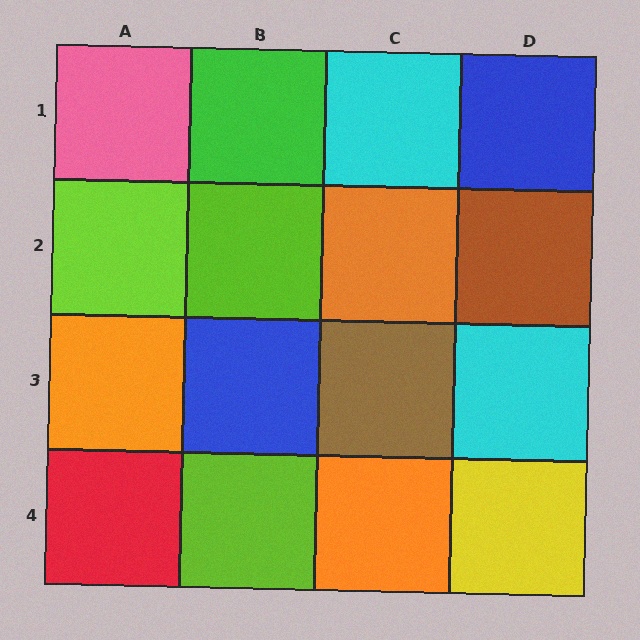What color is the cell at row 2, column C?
Orange.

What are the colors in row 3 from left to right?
Orange, blue, brown, cyan.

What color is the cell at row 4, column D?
Yellow.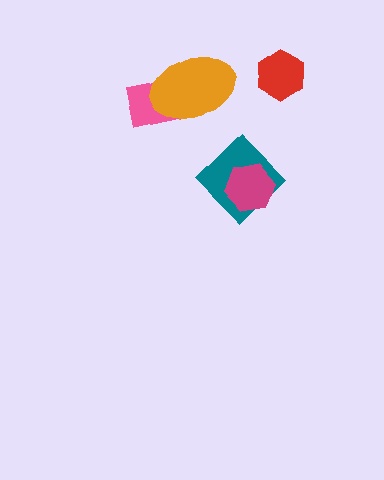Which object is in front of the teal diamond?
The magenta hexagon is in front of the teal diamond.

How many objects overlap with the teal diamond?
1 object overlaps with the teal diamond.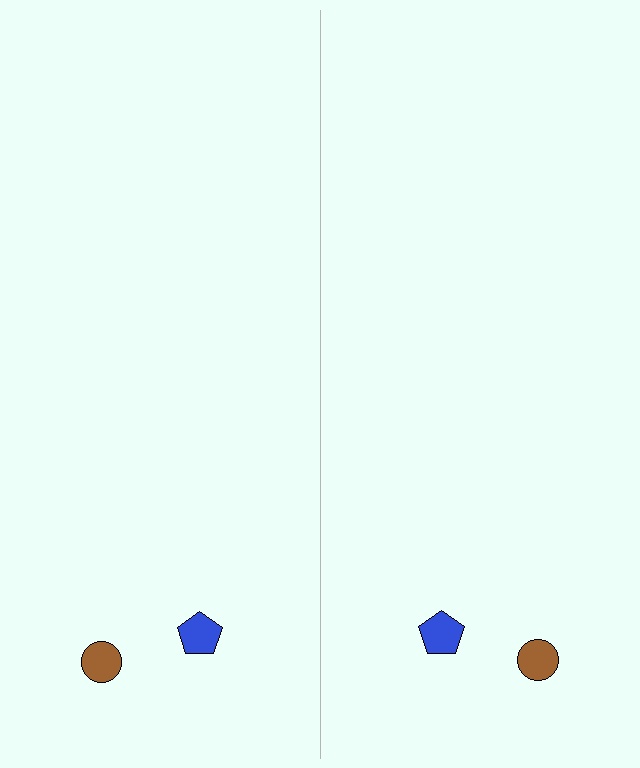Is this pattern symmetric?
Yes, this pattern has bilateral (reflection) symmetry.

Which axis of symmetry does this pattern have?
The pattern has a vertical axis of symmetry running through the center of the image.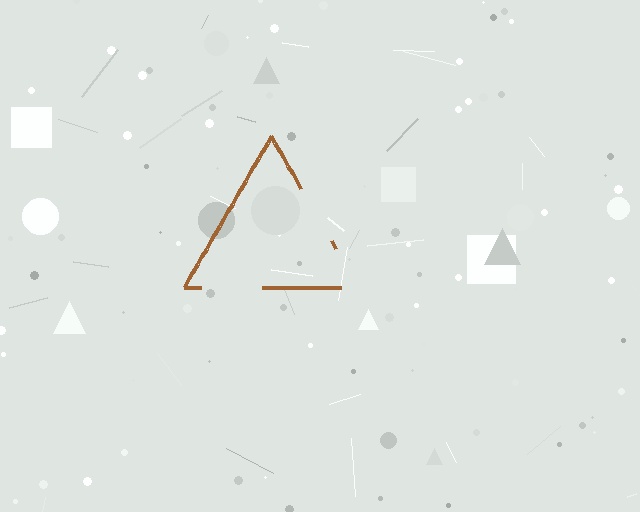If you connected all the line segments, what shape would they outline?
They would outline a triangle.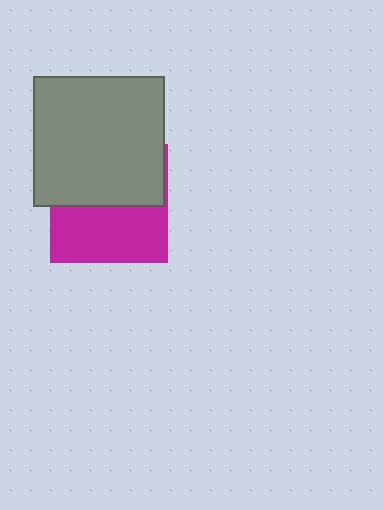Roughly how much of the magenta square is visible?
About half of it is visible (roughly 48%).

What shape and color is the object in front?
The object in front is a gray square.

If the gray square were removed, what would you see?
You would see the complete magenta square.